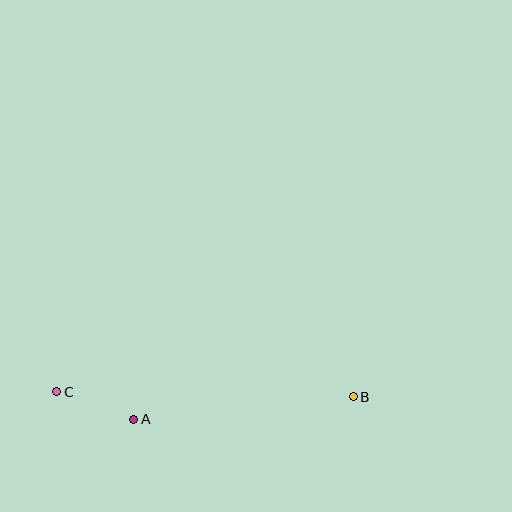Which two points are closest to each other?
Points A and C are closest to each other.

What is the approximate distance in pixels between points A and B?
The distance between A and B is approximately 221 pixels.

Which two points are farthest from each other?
Points B and C are farthest from each other.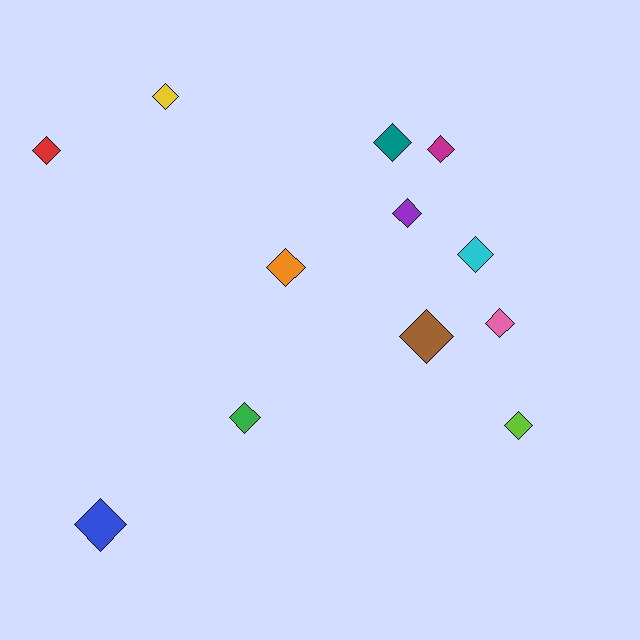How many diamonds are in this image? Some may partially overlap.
There are 12 diamonds.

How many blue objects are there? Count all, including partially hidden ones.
There is 1 blue object.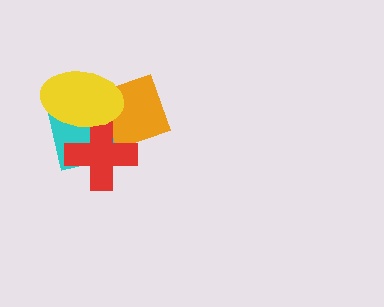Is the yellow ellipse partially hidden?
No, no other shape covers it.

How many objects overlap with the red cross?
3 objects overlap with the red cross.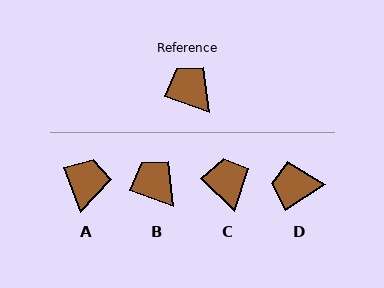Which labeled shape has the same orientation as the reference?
B.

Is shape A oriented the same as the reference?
No, it is off by about 50 degrees.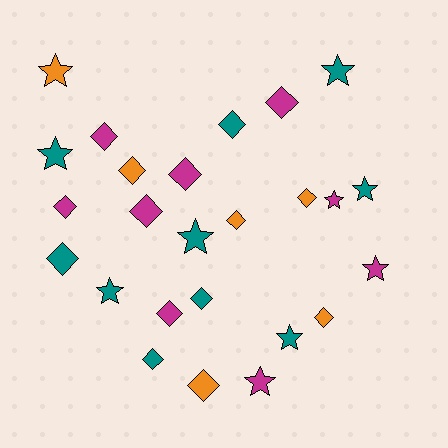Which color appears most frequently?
Teal, with 10 objects.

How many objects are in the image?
There are 25 objects.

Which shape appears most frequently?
Diamond, with 15 objects.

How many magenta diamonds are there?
There are 6 magenta diamonds.